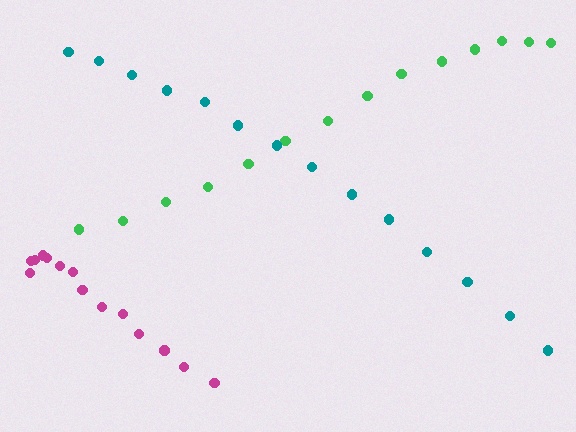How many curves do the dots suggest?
There are 3 distinct paths.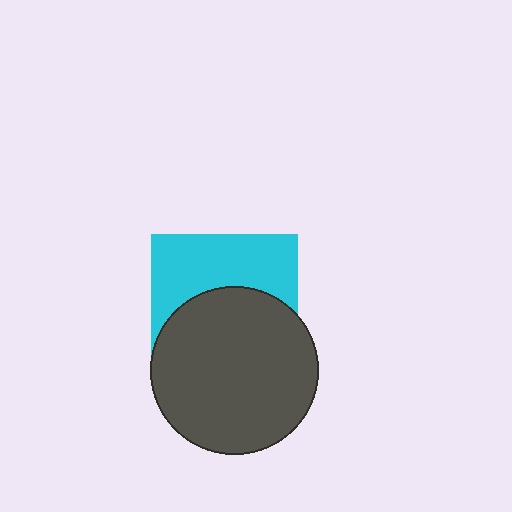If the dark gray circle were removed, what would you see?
You would see the complete cyan square.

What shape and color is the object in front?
The object in front is a dark gray circle.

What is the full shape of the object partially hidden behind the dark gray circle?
The partially hidden object is a cyan square.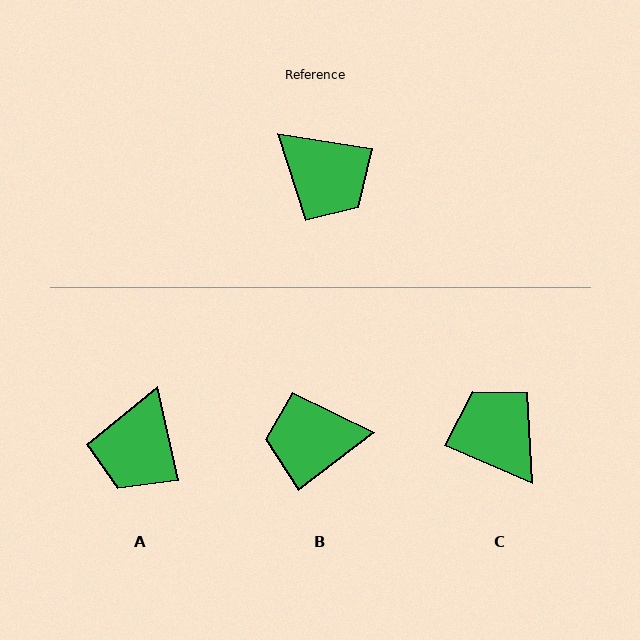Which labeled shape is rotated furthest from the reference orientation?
C, about 165 degrees away.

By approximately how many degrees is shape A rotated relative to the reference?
Approximately 69 degrees clockwise.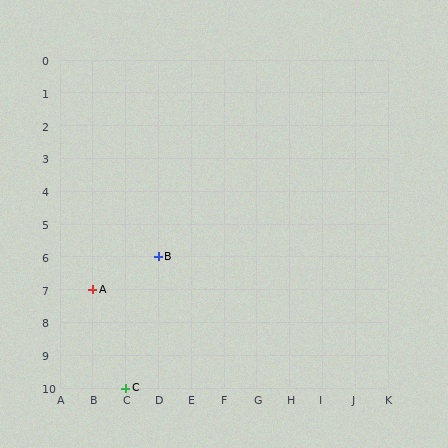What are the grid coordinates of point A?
Point A is at grid coordinates (B, 7).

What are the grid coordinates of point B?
Point B is at grid coordinates (D, 6).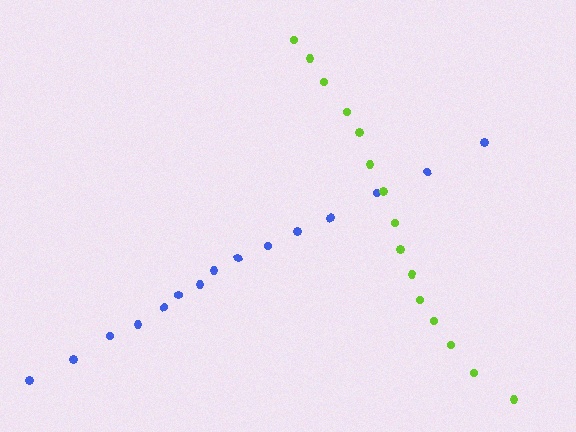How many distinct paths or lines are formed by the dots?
There are 2 distinct paths.